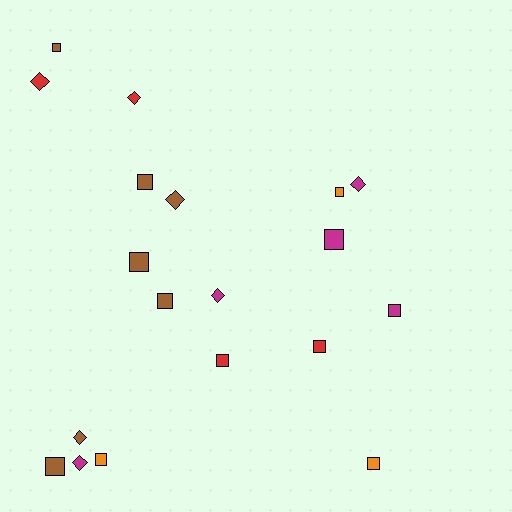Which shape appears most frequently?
Square, with 12 objects.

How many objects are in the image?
There are 19 objects.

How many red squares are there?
There are 2 red squares.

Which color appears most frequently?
Brown, with 7 objects.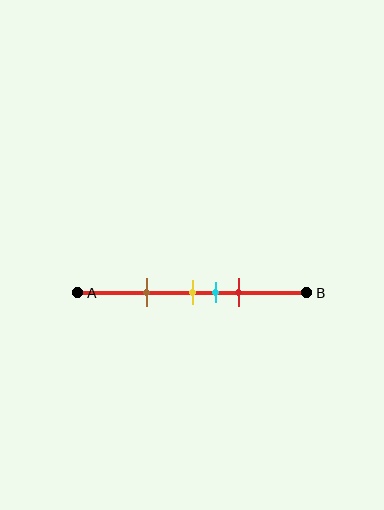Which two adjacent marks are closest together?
The yellow and cyan marks are the closest adjacent pair.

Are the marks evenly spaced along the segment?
No, the marks are not evenly spaced.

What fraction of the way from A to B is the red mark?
The red mark is approximately 70% (0.7) of the way from A to B.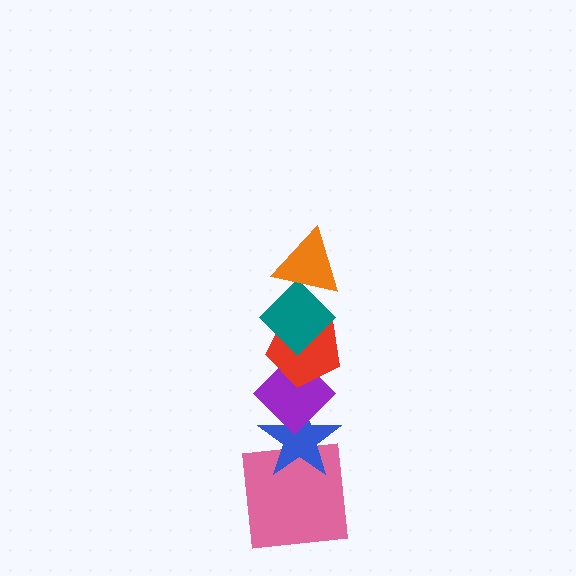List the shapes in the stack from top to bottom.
From top to bottom: the orange triangle, the teal diamond, the red pentagon, the purple diamond, the blue star, the pink square.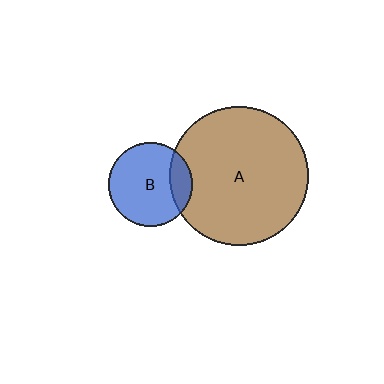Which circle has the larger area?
Circle A (brown).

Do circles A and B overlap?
Yes.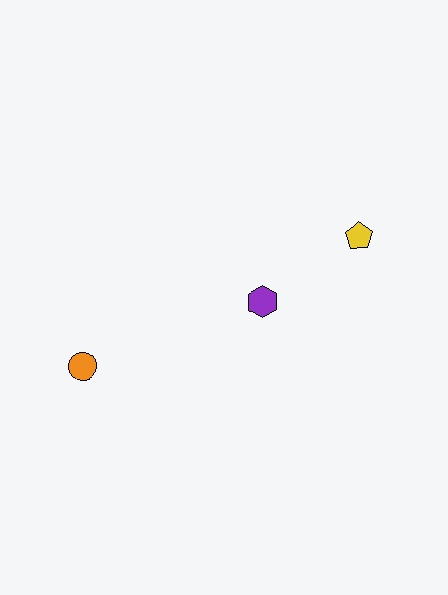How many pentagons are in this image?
There is 1 pentagon.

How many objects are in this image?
There are 3 objects.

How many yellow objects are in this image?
There is 1 yellow object.